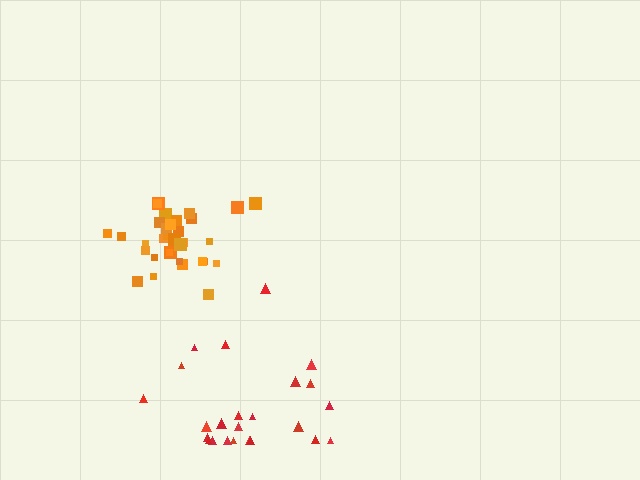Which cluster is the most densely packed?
Orange.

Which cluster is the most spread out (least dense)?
Red.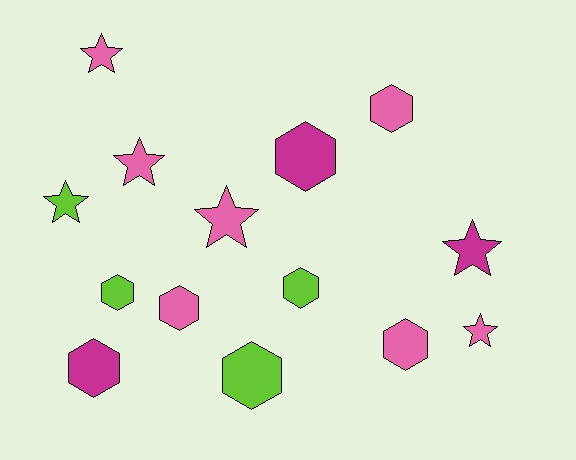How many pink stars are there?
There are 4 pink stars.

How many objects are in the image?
There are 14 objects.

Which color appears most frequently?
Pink, with 7 objects.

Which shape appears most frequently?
Hexagon, with 8 objects.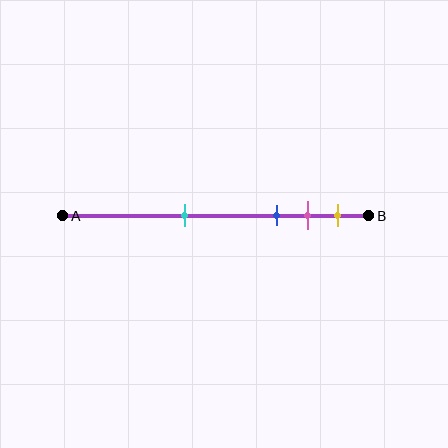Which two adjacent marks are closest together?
The pink and yellow marks are the closest adjacent pair.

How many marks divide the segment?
There are 4 marks dividing the segment.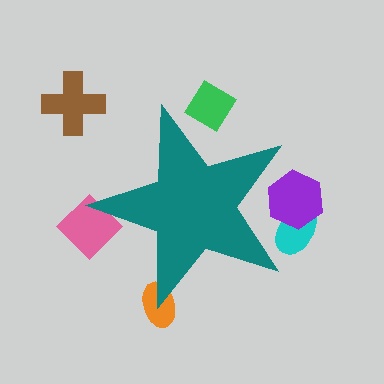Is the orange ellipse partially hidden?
Yes, the orange ellipse is partially hidden behind the teal star.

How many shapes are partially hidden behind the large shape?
5 shapes are partially hidden.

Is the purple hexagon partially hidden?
Yes, the purple hexagon is partially hidden behind the teal star.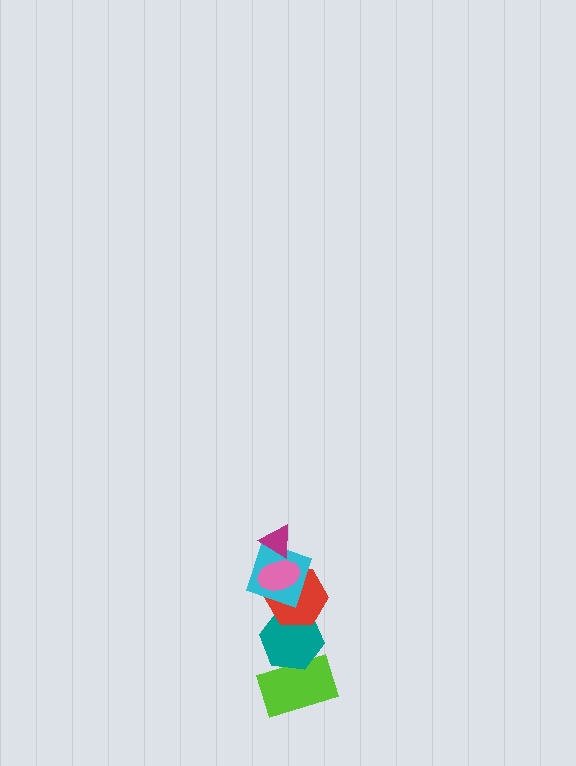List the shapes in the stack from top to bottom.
From top to bottom: the magenta triangle, the pink ellipse, the cyan square, the red hexagon, the teal hexagon, the lime rectangle.